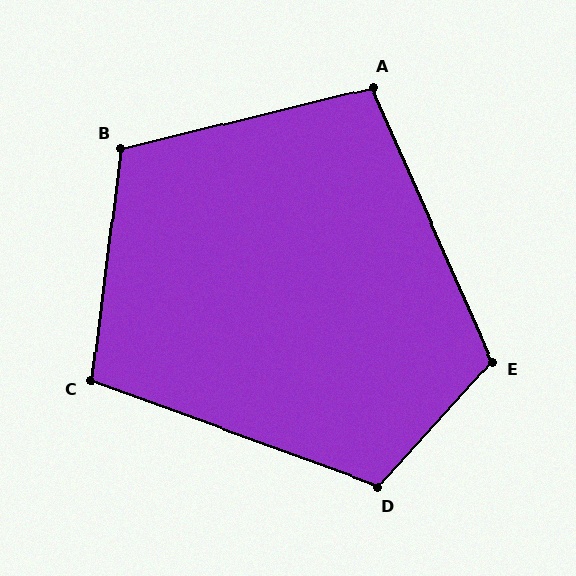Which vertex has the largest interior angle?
E, at approximately 114 degrees.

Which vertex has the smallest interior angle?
A, at approximately 100 degrees.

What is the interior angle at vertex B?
Approximately 111 degrees (obtuse).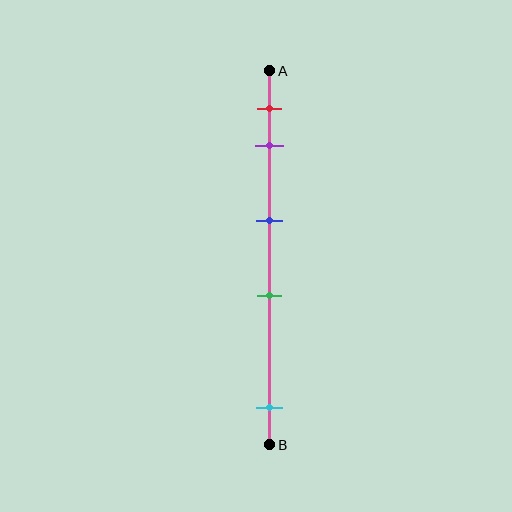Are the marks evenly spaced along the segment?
No, the marks are not evenly spaced.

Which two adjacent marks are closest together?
The red and purple marks are the closest adjacent pair.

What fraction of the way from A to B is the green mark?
The green mark is approximately 60% (0.6) of the way from A to B.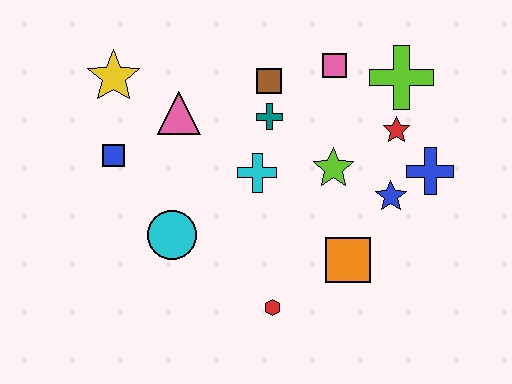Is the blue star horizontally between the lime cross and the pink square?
Yes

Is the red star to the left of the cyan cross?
No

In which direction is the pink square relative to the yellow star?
The pink square is to the right of the yellow star.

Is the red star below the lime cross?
Yes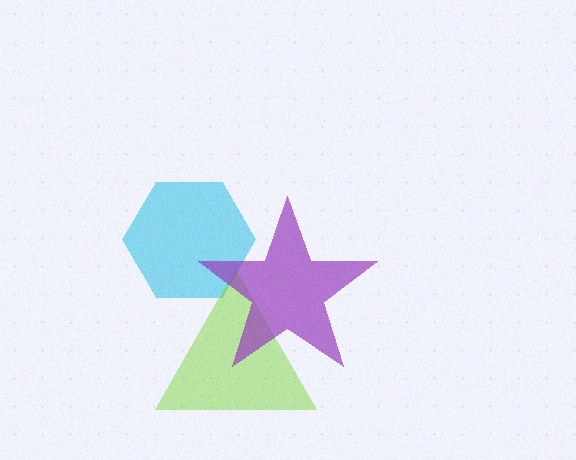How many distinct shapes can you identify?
There are 3 distinct shapes: a cyan hexagon, a lime triangle, a purple star.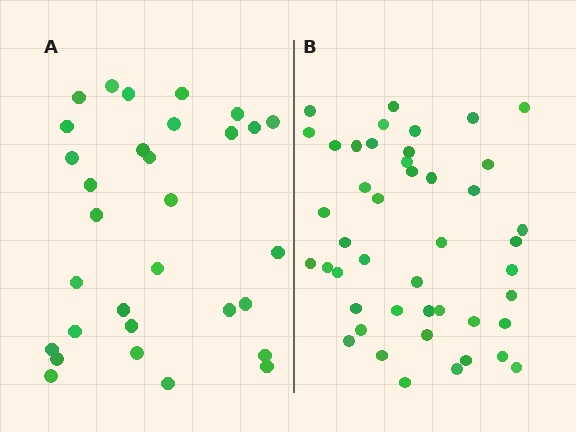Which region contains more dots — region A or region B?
Region B (the right region) has more dots.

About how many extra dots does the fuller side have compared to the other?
Region B has approximately 15 more dots than region A.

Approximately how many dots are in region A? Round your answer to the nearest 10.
About 30 dots. (The exact count is 31, which rounds to 30.)